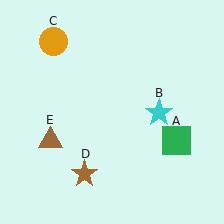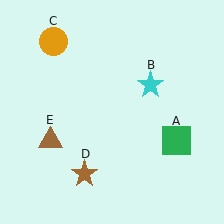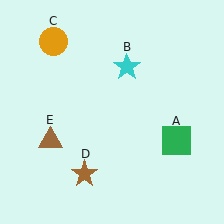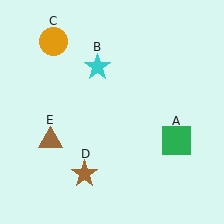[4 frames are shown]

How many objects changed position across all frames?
1 object changed position: cyan star (object B).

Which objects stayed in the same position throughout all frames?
Green square (object A) and orange circle (object C) and brown star (object D) and brown triangle (object E) remained stationary.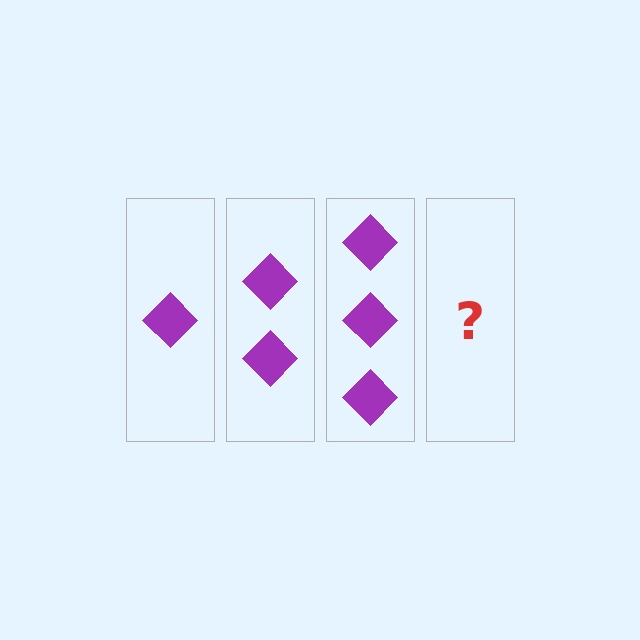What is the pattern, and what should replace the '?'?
The pattern is that each step adds one more diamond. The '?' should be 4 diamonds.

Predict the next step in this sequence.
The next step is 4 diamonds.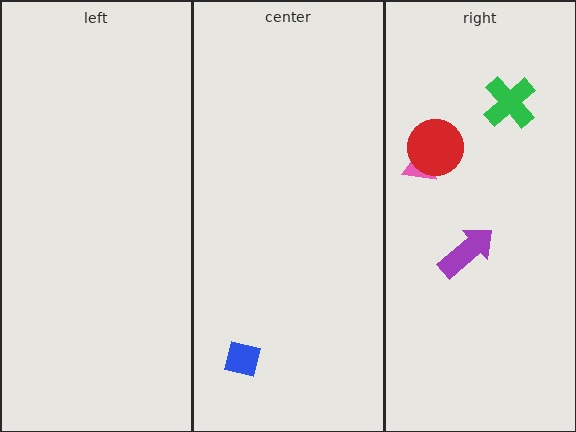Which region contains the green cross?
The right region.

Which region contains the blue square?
The center region.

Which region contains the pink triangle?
The right region.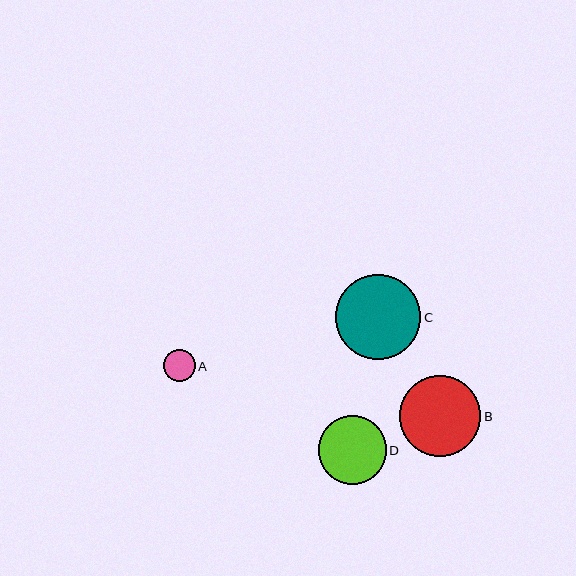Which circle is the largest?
Circle C is the largest with a size of approximately 85 pixels.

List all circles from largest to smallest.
From largest to smallest: C, B, D, A.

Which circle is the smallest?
Circle A is the smallest with a size of approximately 31 pixels.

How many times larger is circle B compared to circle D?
Circle B is approximately 1.2 times the size of circle D.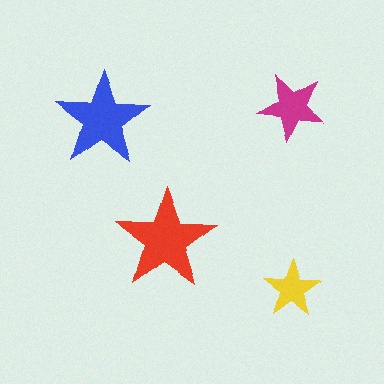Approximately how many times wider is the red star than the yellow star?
About 2 times wider.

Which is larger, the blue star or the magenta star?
The blue one.